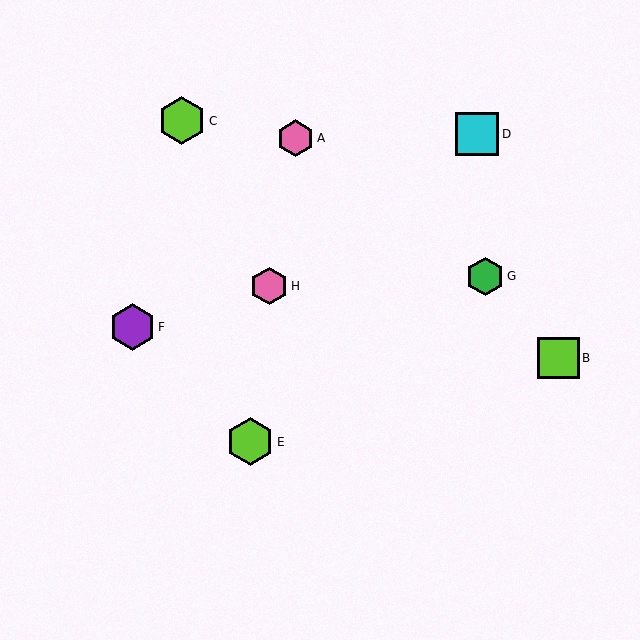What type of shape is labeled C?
Shape C is a lime hexagon.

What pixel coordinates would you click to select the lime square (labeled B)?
Click at (559, 358) to select the lime square B.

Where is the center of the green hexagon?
The center of the green hexagon is at (485, 276).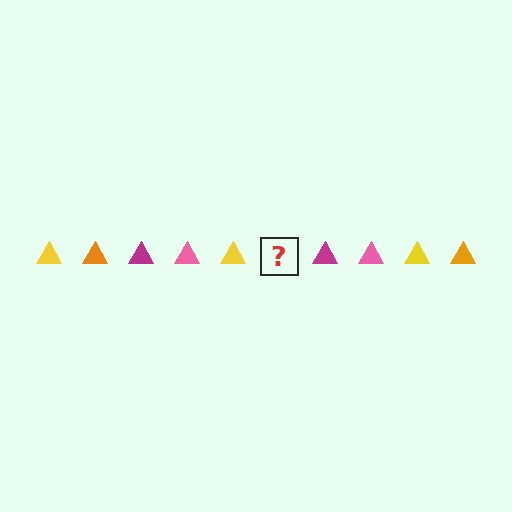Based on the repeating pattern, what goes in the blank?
The blank should be an orange triangle.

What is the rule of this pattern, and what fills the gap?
The rule is that the pattern cycles through yellow, orange, magenta, pink triangles. The gap should be filled with an orange triangle.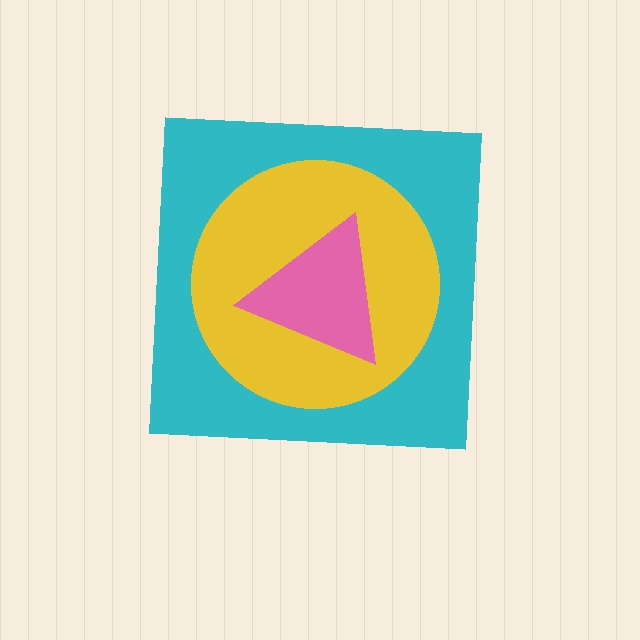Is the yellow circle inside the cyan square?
Yes.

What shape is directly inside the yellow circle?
The pink triangle.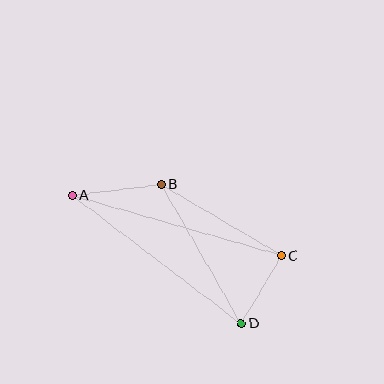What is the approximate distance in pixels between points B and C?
The distance between B and C is approximately 140 pixels.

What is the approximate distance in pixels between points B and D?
The distance between B and D is approximately 161 pixels.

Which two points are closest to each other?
Points C and D are closest to each other.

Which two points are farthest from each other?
Points A and C are farthest from each other.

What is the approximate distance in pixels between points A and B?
The distance between A and B is approximately 89 pixels.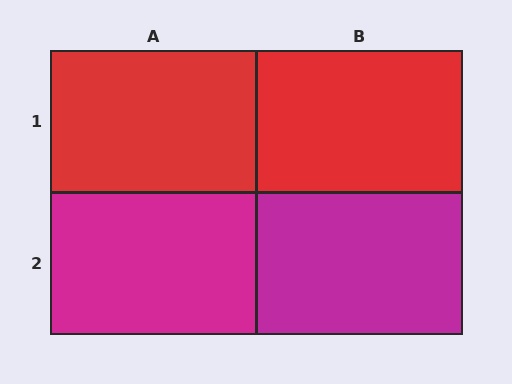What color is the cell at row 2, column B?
Magenta.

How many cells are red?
2 cells are red.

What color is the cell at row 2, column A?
Magenta.